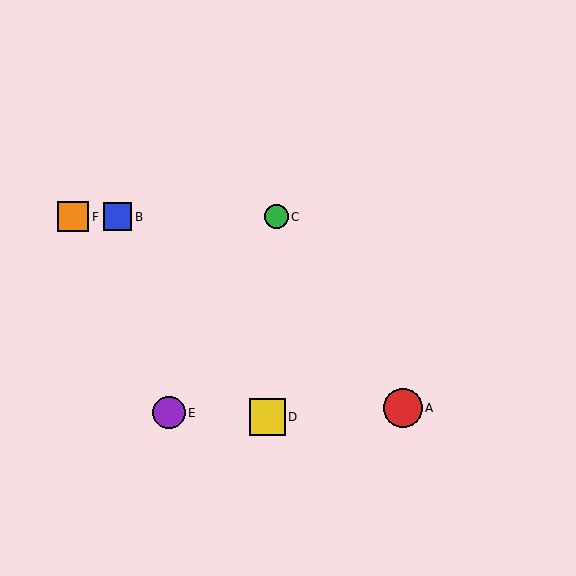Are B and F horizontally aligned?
Yes, both are at y≈217.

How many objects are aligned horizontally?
3 objects (B, C, F) are aligned horizontally.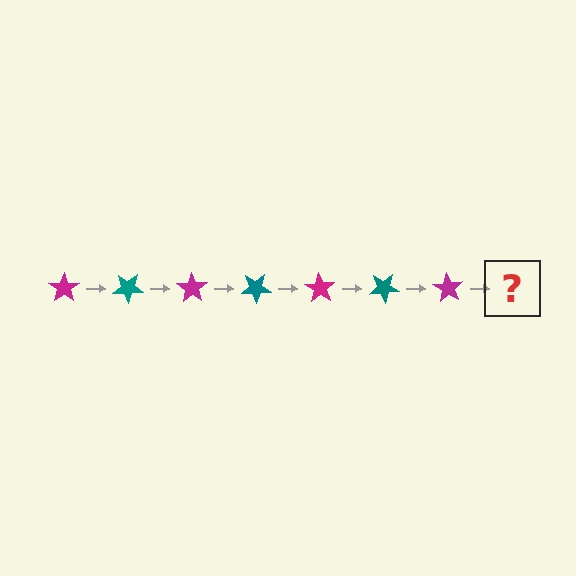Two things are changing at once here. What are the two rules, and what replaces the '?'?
The two rules are that it rotates 35 degrees each step and the color cycles through magenta and teal. The '?' should be a teal star, rotated 245 degrees from the start.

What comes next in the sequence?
The next element should be a teal star, rotated 245 degrees from the start.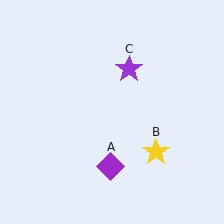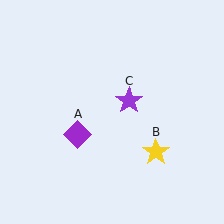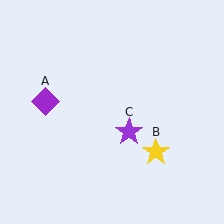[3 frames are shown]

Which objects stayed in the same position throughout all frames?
Yellow star (object B) remained stationary.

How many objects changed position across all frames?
2 objects changed position: purple diamond (object A), purple star (object C).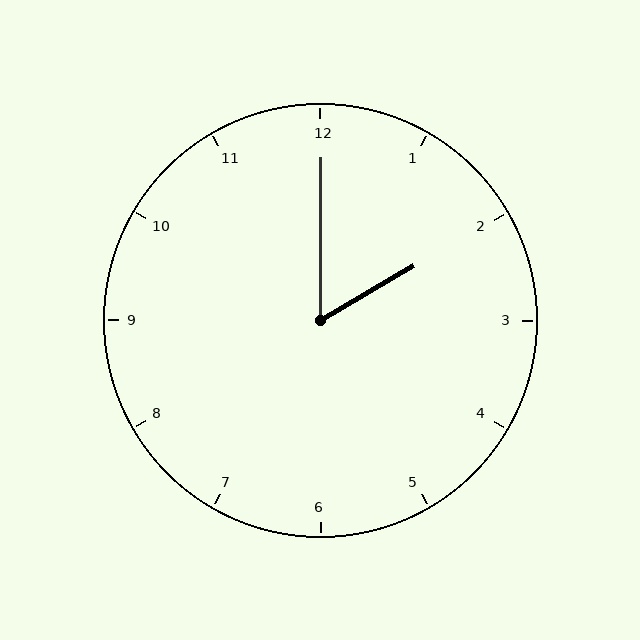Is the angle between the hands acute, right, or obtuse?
It is acute.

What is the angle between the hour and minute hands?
Approximately 60 degrees.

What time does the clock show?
2:00.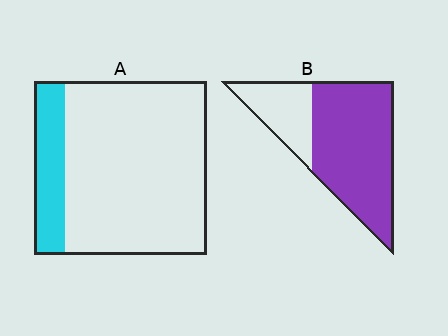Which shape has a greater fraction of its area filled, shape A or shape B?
Shape B.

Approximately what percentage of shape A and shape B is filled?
A is approximately 20% and B is approximately 70%.